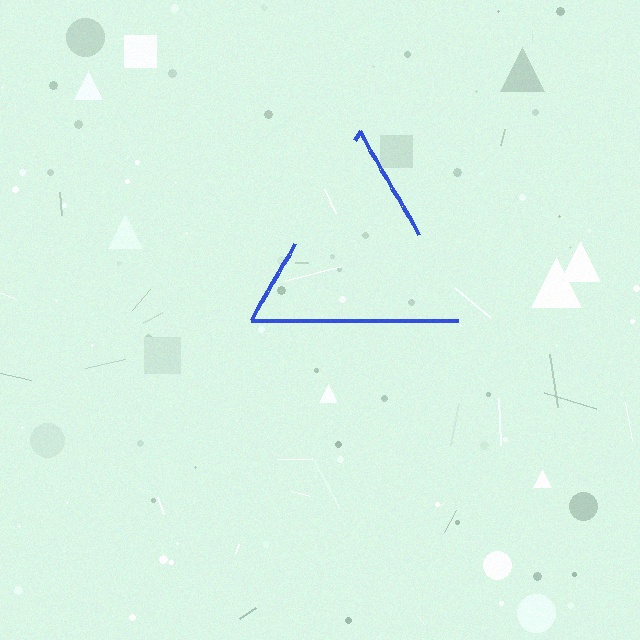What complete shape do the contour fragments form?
The contour fragments form a triangle.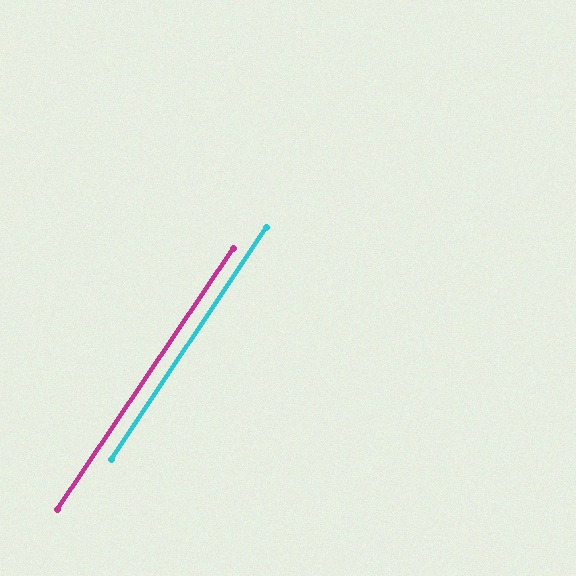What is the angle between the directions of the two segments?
Approximately 0 degrees.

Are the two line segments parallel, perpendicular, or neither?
Parallel — their directions differ by only 0.1°.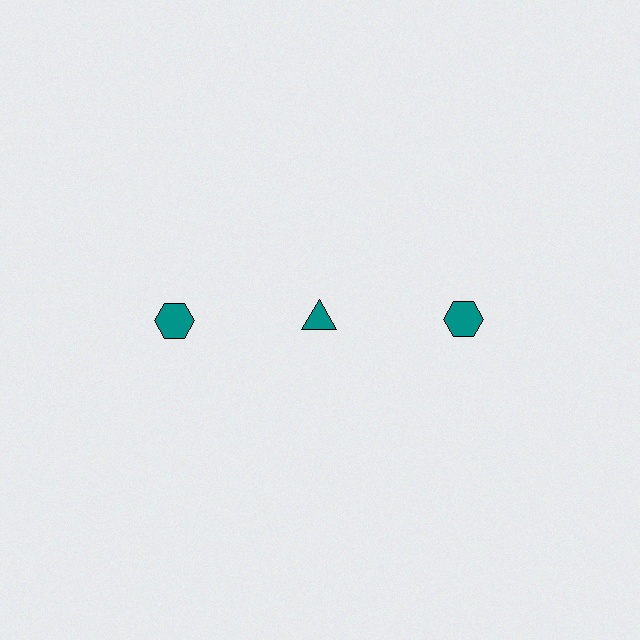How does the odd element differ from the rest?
It has a different shape: triangle instead of hexagon.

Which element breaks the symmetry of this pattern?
The teal triangle in the top row, second from left column breaks the symmetry. All other shapes are teal hexagons.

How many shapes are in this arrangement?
There are 3 shapes arranged in a grid pattern.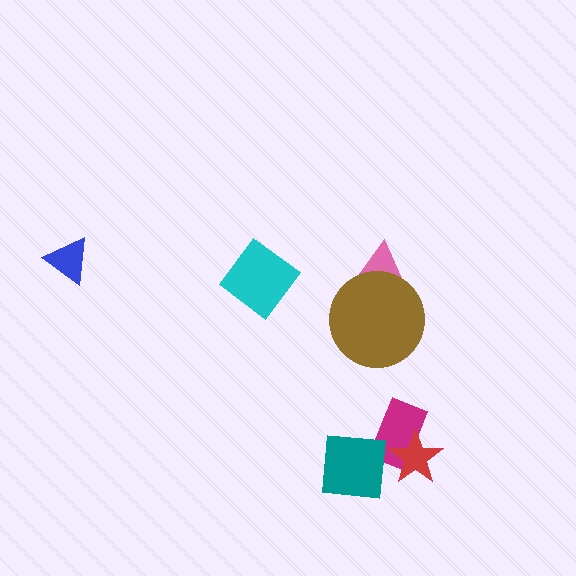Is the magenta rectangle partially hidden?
Yes, it is partially covered by another shape.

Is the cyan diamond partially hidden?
No, no other shape covers it.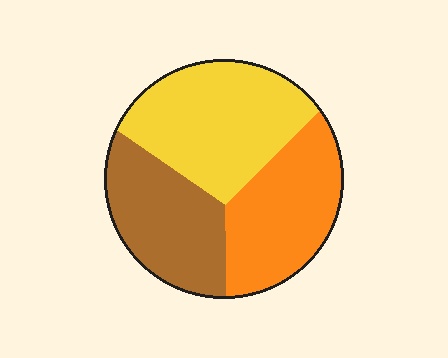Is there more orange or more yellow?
Yellow.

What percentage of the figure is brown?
Brown covers around 30% of the figure.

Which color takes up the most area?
Yellow, at roughly 40%.